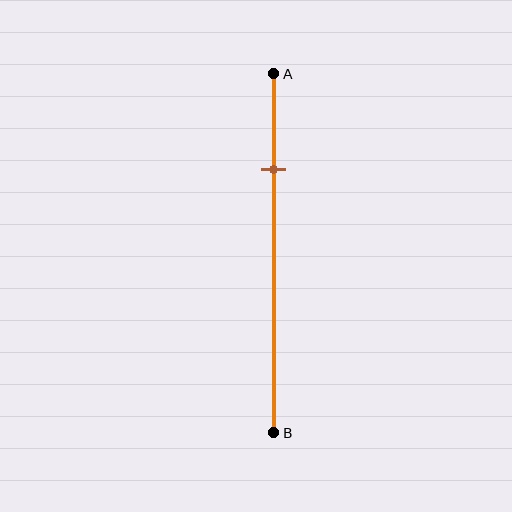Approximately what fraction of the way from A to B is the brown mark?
The brown mark is approximately 25% of the way from A to B.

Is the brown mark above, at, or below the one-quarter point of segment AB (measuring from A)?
The brown mark is approximately at the one-quarter point of segment AB.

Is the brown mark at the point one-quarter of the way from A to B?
Yes, the mark is approximately at the one-quarter point.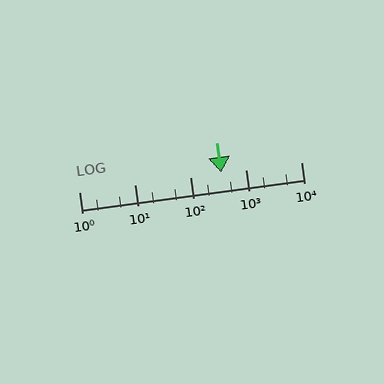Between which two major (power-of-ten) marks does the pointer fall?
The pointer is between 100 and 1000.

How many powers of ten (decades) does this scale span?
The scale spans 4 decades, from 1 to 10000.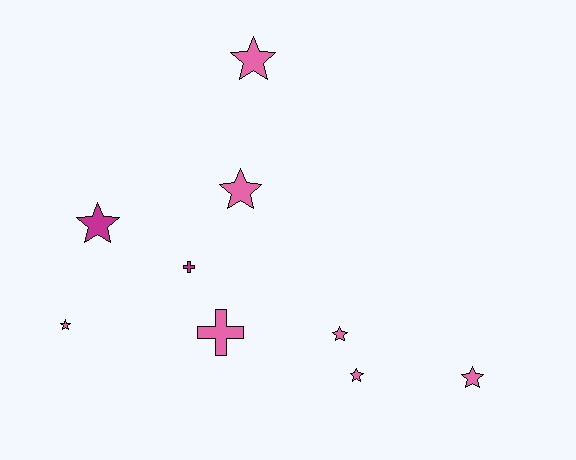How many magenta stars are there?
There is 1 magenta star.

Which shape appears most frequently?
Star, with 7 objects.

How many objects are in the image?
There are 9 objects.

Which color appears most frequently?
Pink, with 7 objects.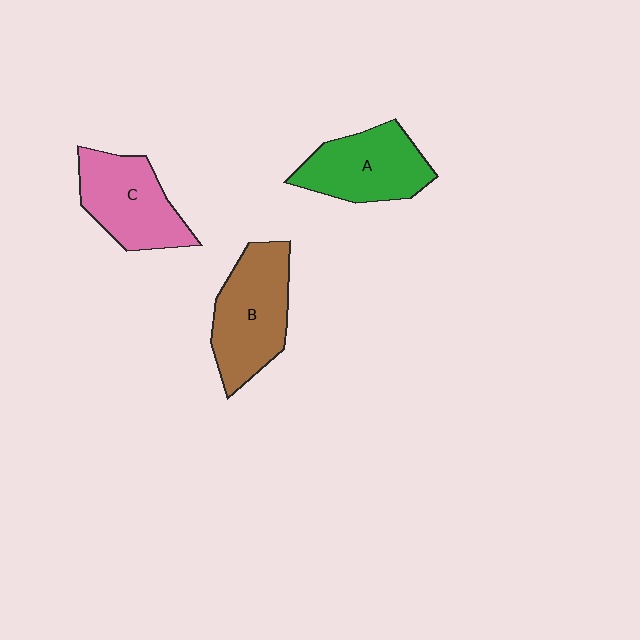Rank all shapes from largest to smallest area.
From largest to smallest: B (brown), A (green), C (pink).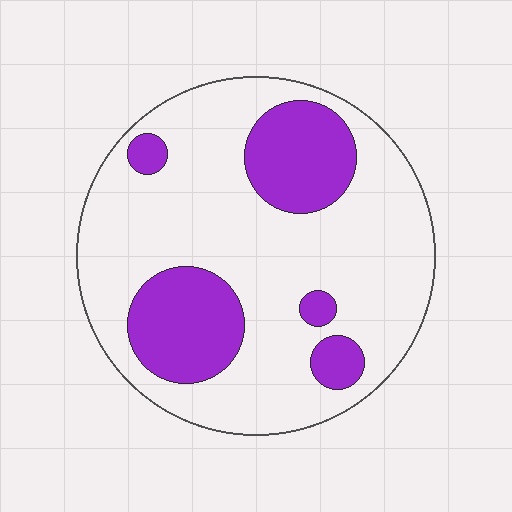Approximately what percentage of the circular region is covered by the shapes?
Approximately 25%.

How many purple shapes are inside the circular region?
5.